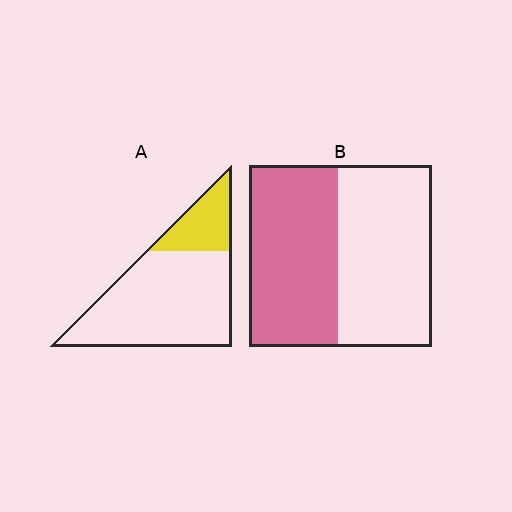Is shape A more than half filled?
No.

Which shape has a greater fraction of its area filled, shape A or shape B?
Shape B.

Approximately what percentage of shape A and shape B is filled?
A is approximately 20% and B is approximately 50%.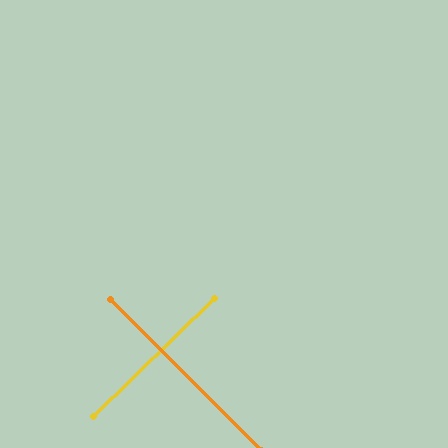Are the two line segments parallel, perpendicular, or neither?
Perpendicular — they meet at approximately 89°.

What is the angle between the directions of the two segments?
Approximately 89 degrees.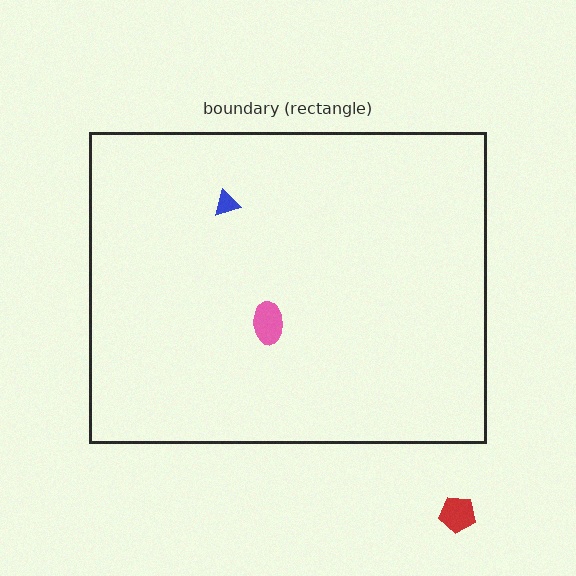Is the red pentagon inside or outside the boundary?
Outside.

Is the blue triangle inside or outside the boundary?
Inside.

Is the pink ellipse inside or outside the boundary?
Inside.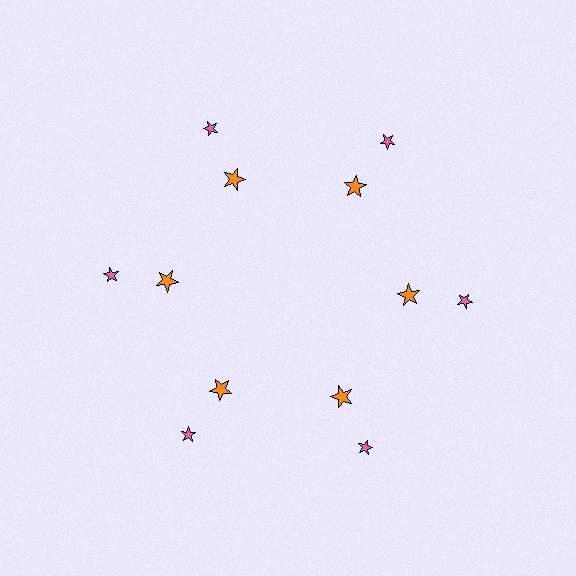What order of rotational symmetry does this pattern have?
This pattern has 6-fold rotational symmetry.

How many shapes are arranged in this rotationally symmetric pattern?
There are 12 shapes, arranged in 6 groups of 2.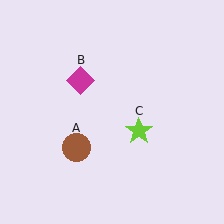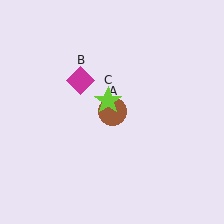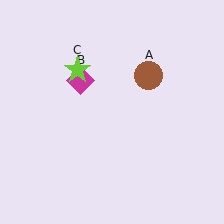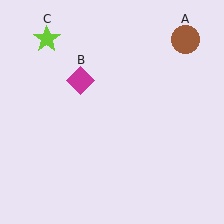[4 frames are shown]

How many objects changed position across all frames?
2 objects changed position: brown circle (object A), lime star (object C).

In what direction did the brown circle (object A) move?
The brown circle (object A) moved up and to the right.